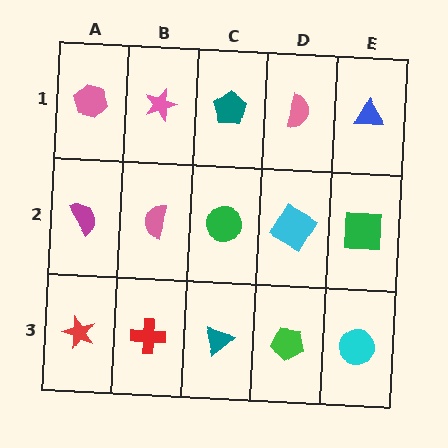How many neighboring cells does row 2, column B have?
4.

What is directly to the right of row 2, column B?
A green circle.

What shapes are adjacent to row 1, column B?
A pink semicircle (row 2, column B), a pink hexagon (row 1, column A), a teal pentagon (row 1, column C).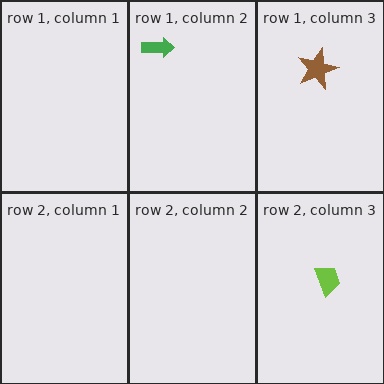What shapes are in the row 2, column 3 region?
The lime trapezoid.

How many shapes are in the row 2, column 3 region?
1.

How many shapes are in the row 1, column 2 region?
1.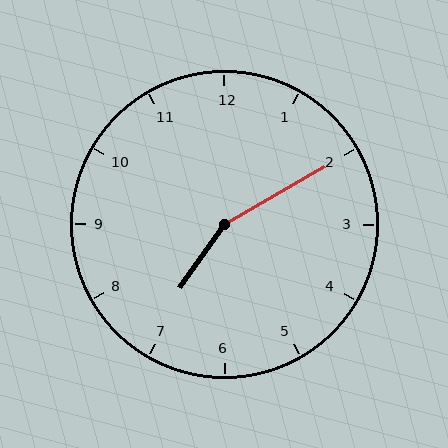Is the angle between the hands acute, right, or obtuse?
It is obtuse.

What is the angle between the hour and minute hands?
Approximately 155 degrees.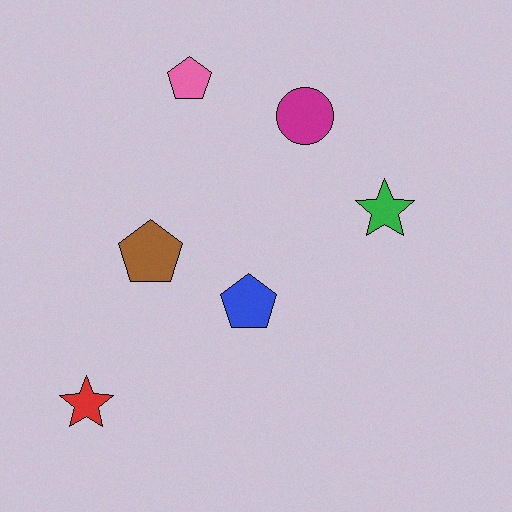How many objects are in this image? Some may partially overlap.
There are 6 objects.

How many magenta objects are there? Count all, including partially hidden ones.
There is 1 magenta object.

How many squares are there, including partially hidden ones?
There are no squares.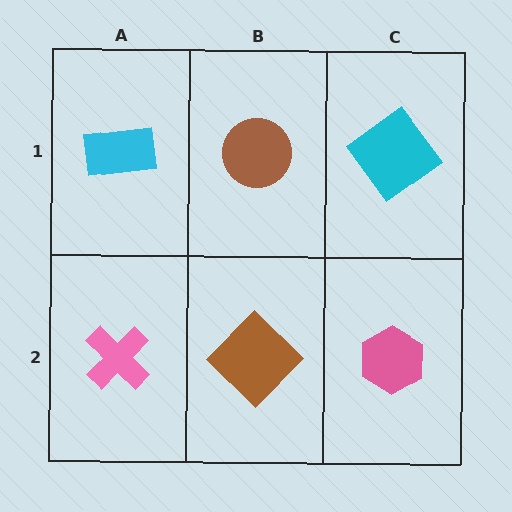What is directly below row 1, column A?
A pink cross.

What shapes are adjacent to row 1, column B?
A brown diamond (row 2, column B), a cyan rectangle (row 1, column A), a cyan diamond (row 1, column C).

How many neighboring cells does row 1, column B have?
3.